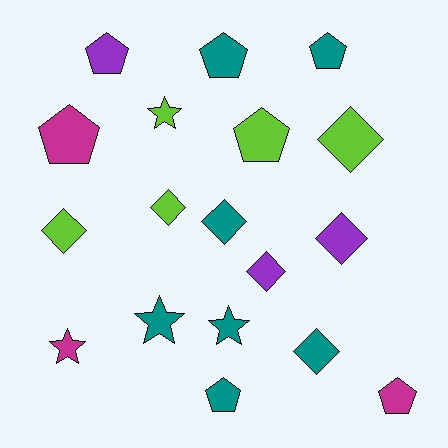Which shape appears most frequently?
Diamond, with 7 objects.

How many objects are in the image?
There are 18 objects.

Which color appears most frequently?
Teal, with 7 objects.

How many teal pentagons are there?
There are 3 teal pentagons.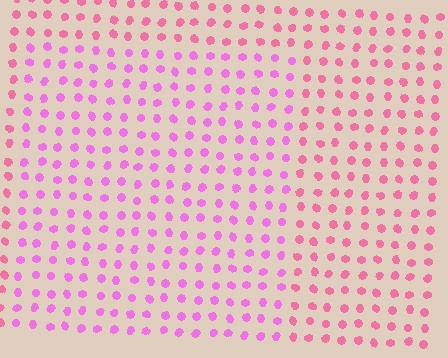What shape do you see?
I see a rectangle.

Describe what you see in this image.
The image is filled with small pink elements in a uniform arrangement. A rectangle-shaped region is visible where the elements are tinted to a slightly different hue, forming a subtle color boundary.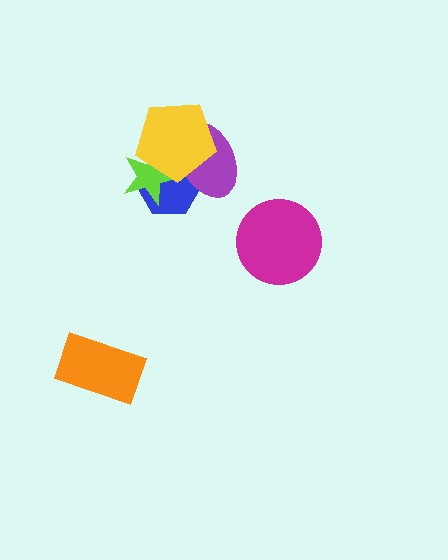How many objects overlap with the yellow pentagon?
3 objects overlap with the yellow pentagon.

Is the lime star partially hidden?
Yes, it is partially covered by another shape.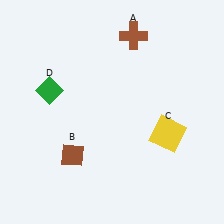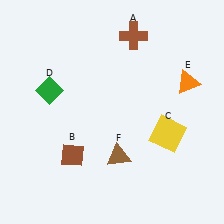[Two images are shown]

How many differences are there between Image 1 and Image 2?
There are 2 differences between the two images.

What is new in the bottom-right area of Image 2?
A brown triangle (F) was added in the bottom-right area of Image 2.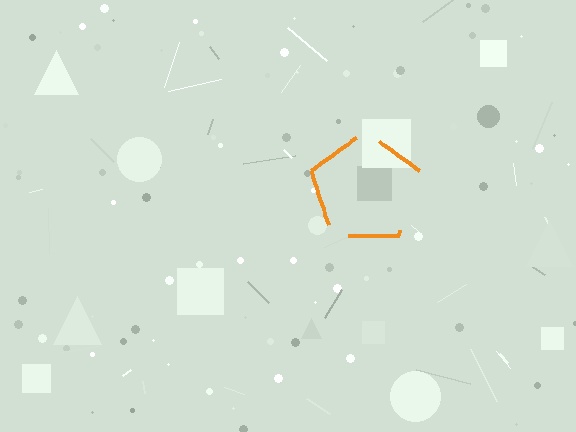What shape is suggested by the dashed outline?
The dashed outline suggests a pentagon.